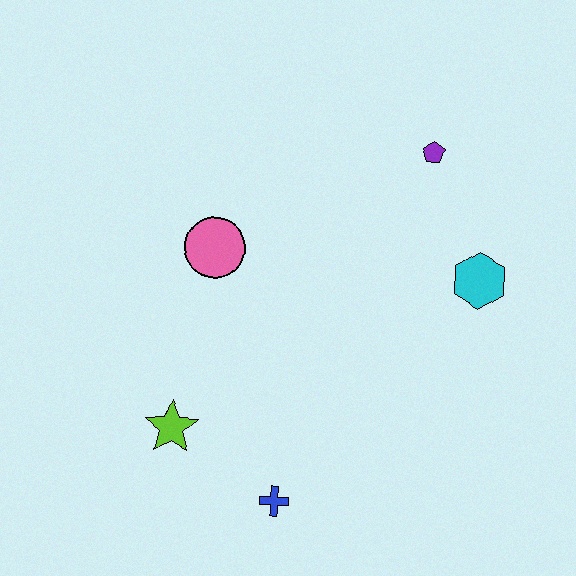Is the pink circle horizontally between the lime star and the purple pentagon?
Yes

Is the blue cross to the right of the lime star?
Yes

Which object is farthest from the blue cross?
The purple pentagon is farthest from the blue cross.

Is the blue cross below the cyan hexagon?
Yes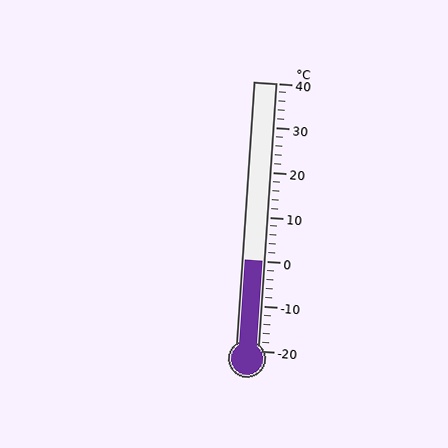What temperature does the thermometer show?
The thermometer shows approximately 0°C.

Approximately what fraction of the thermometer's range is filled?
The thermometer is filled to approximately 35% of its range.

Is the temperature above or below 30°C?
The temperature is below 30°C.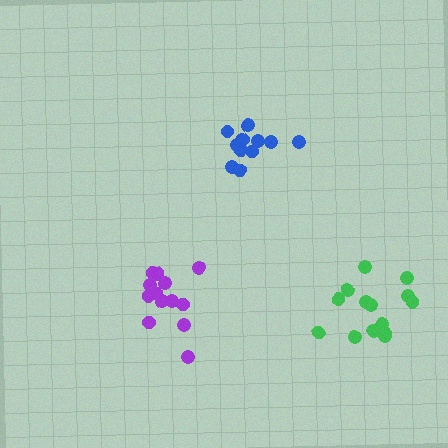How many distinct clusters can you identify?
There are 3 distinct clusters.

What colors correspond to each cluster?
The clusters are colored: blue, green, purple.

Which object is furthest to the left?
The purple cluster is leftmost.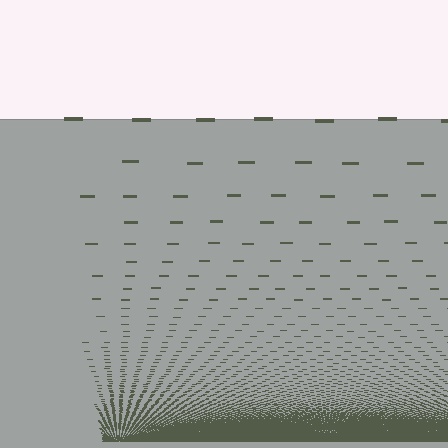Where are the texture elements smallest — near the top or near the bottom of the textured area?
Near the bottom.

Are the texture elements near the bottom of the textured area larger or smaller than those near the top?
Smaller. The gradient is inverted — elements near the bottom are smaller and denser.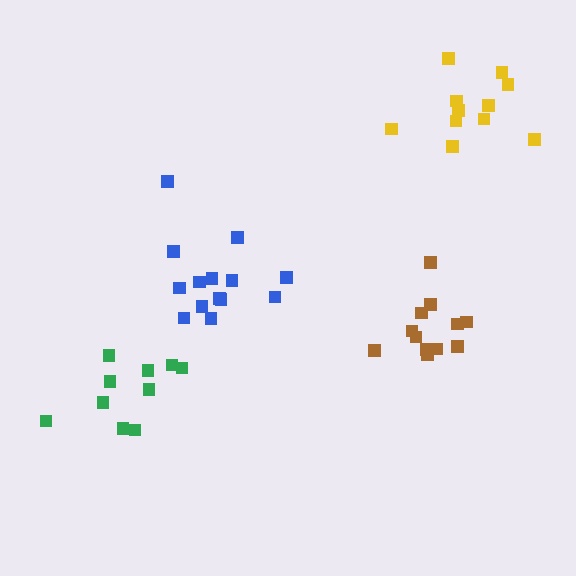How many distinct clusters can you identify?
There are 4 distinct clusters.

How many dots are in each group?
Group 1: 10 dots, Group 2: 14 dots, Group 3: 11 dots, Group 4: 12 dots (47 total).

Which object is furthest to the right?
The yellow cluster is rightmost.